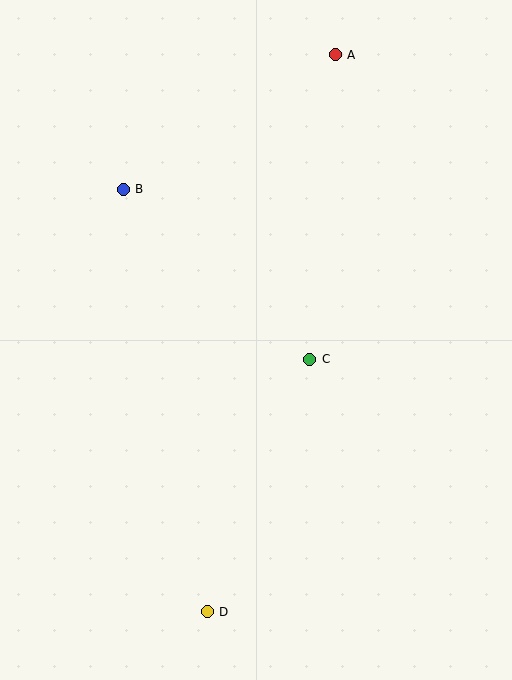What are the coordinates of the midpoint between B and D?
The midpoint between B and D is at (165, 400).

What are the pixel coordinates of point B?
Point B is at (123, 189).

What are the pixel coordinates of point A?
Point A is at (335, 55).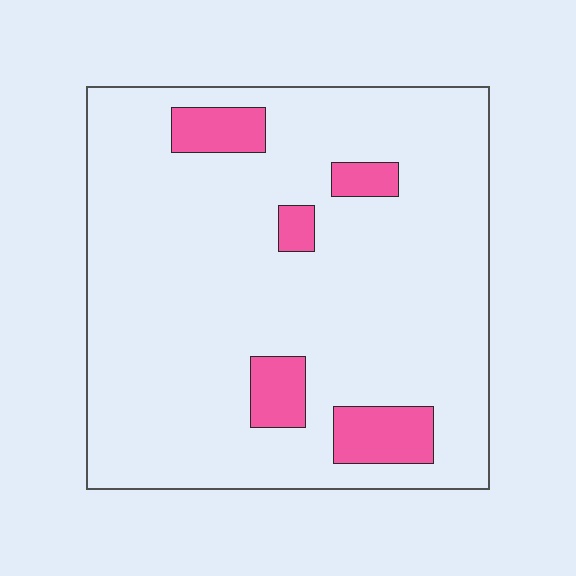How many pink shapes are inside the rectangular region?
5.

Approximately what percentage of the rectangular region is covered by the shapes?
Approximately 10%.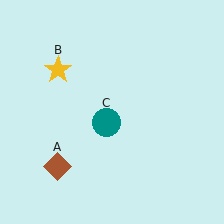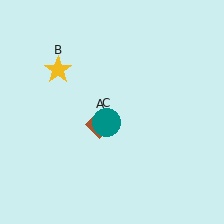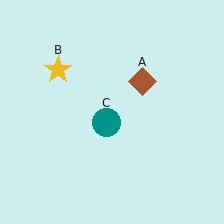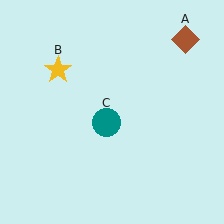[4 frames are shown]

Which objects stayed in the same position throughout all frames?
Yellow star (object B) and teal circle (object C) remained stationary.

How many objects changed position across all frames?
1 object changed position: brown diamond (object A).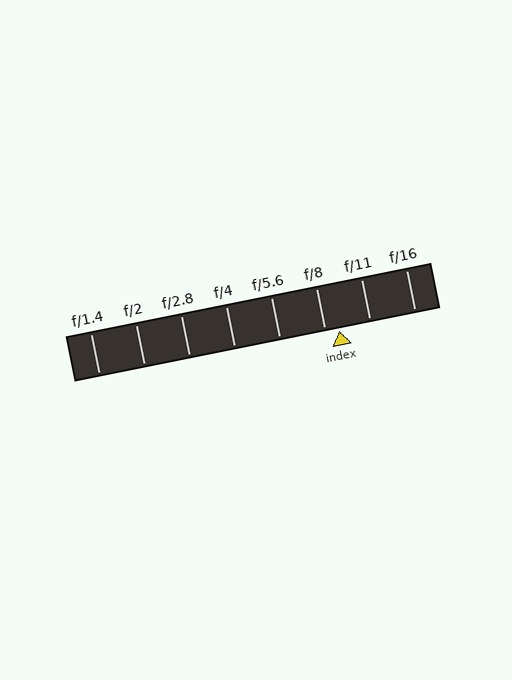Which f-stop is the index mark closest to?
The index mark is closest to f/8.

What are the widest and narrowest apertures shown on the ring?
The widest aperture shown is f/1.4 and the narrowest is f/16.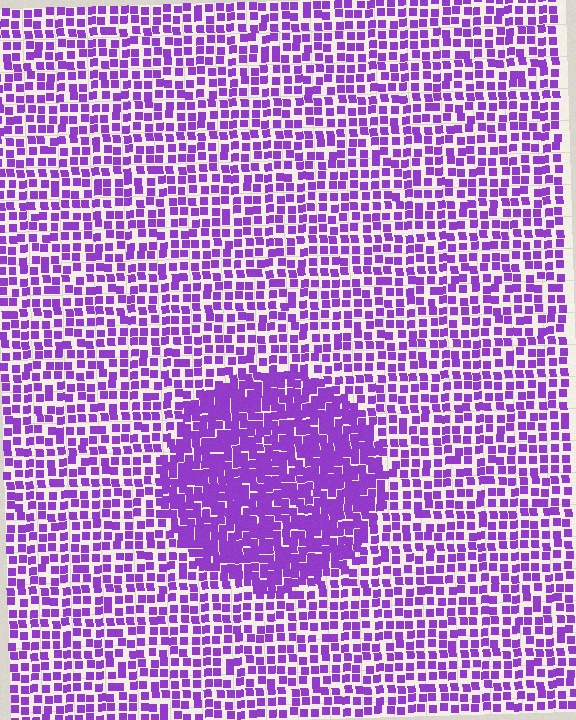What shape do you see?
I see a circle.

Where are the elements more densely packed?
The elements are more densely packed inside the circle boundary.